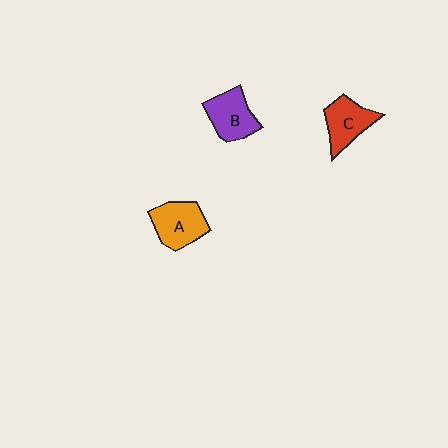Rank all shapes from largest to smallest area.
From largest to smallest: A (orange), B (purple), C (red).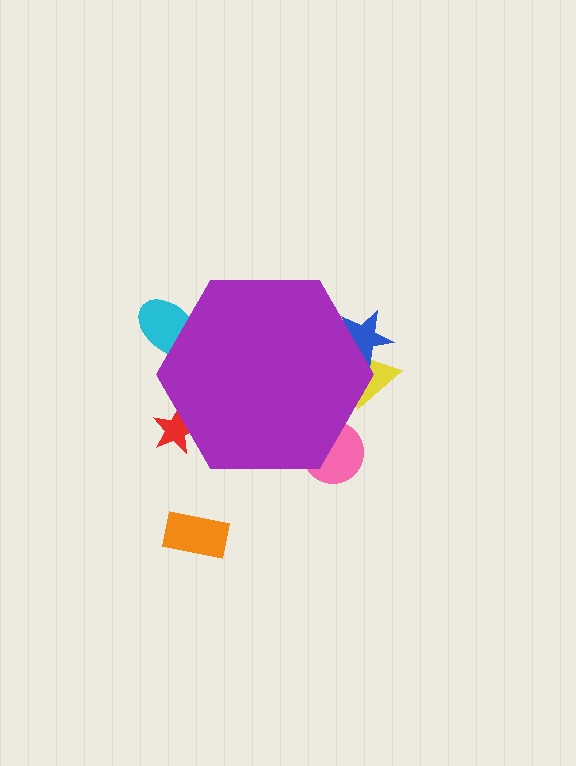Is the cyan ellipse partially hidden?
Yes, the cyan ellipse is partially hidden behind the purple hexagon.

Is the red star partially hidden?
Yes, the red star is partially hidden behind the purple hexagon.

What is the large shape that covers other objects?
A purple hexagon.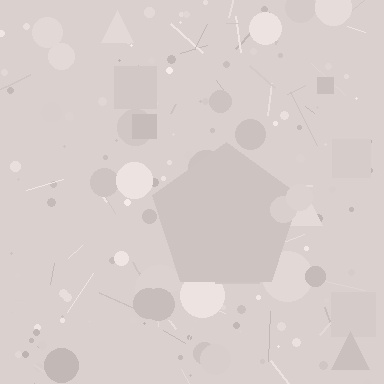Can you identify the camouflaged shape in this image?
The camouflaged shape is a pentagon.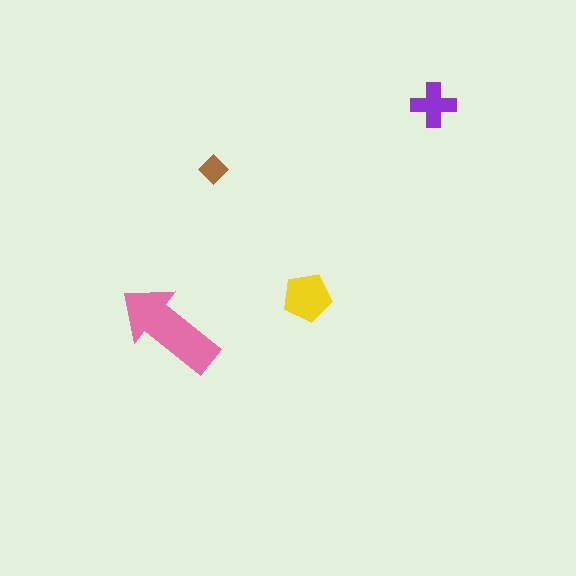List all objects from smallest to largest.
The brown diamond, the purple cross, the yellow pentagon, the pink arrow.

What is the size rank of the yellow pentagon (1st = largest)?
2nd.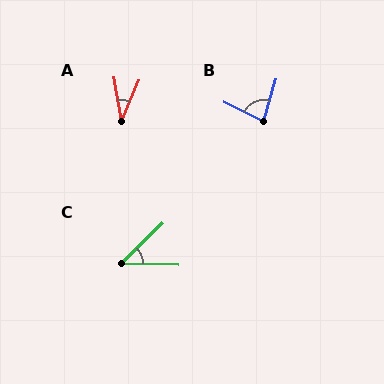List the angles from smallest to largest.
A (32°), C (46°), B (81°).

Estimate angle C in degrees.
Approximately 46 degrees.